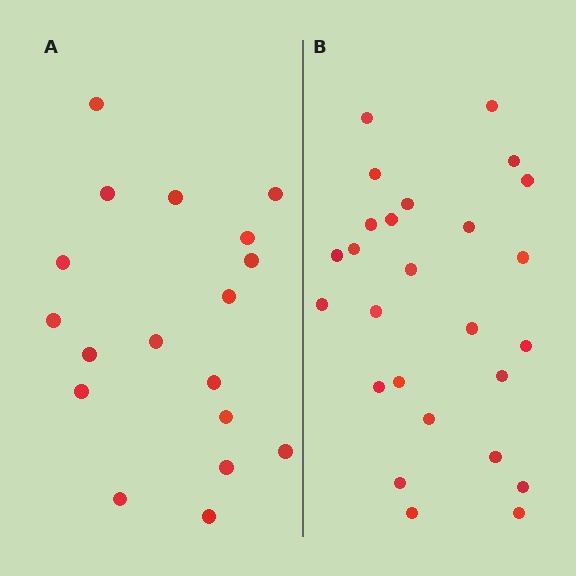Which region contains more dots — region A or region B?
Region B (the right region) has more dots.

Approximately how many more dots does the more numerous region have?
Region B has roughly 8 or so more dots than region A.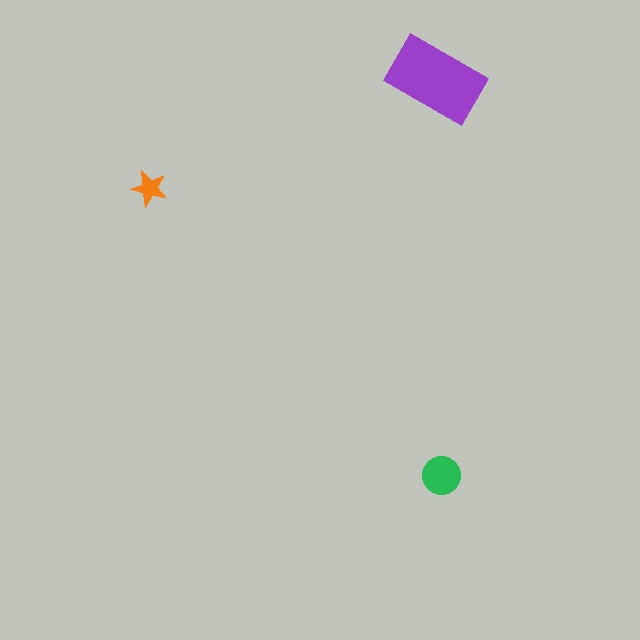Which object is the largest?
The purple rectangle.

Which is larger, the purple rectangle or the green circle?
The purple rectangle.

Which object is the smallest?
The orange star.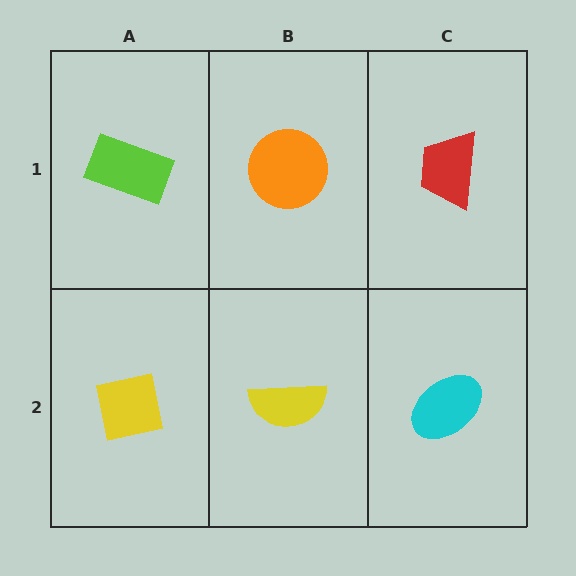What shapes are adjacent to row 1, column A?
A yellow square (row 2, column A), an orange circle (row 1, column B).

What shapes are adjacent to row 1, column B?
A yellow semicircle (row 2, column B), a lime rectangle (row 1, column A), a red trapezoid (row 1, column C).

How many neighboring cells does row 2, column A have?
2.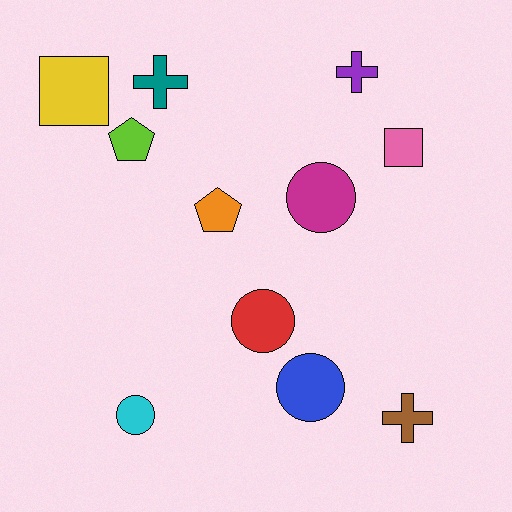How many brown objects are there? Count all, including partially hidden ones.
There is 1 brown object.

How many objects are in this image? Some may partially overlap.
There are 11 objects.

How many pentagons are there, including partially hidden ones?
There are 2 pentagons.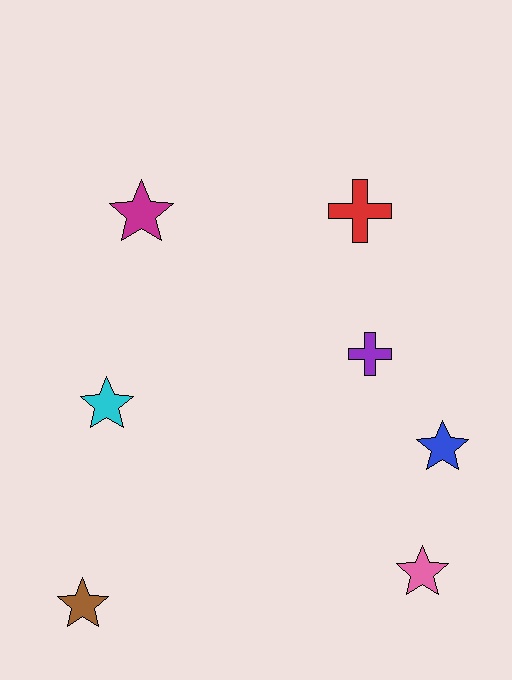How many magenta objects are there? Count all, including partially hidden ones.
There is 1 magenta object.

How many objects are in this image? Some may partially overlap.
There are 7 objects.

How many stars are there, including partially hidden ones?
There are 5 stars.